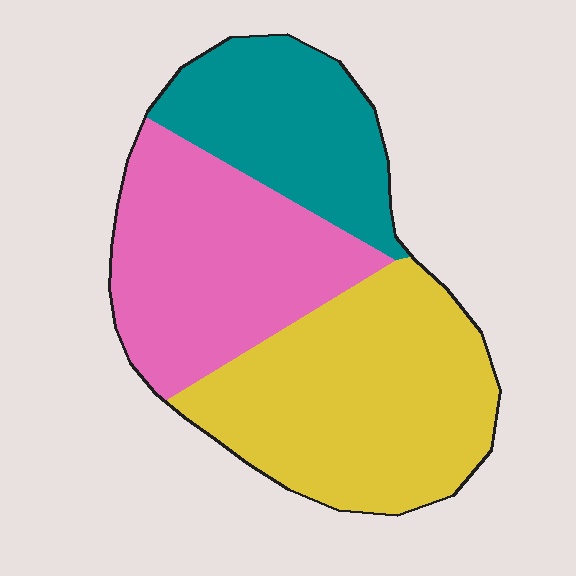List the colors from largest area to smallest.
From largest to smallest: yellow, pink, teal.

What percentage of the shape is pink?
Pink covers 34% of the shape.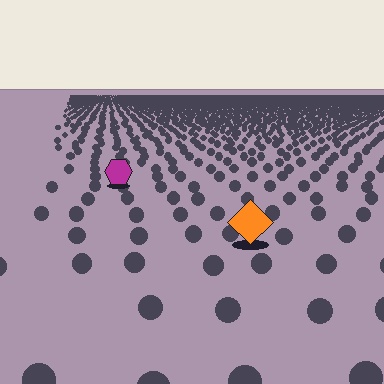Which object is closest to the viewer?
The orange diamond is closest. The texture marks near it are larger and more spread out.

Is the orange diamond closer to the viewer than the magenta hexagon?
Yes. The orange diamond is closer — you can tell from the texture gradient: the ground texture is coarser near it.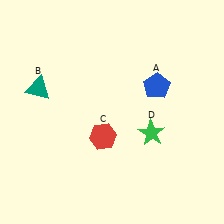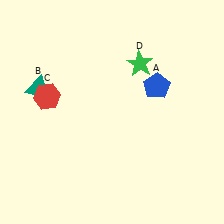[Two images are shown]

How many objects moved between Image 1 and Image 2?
2 objects moved between the two images.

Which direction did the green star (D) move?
The green star (D) moved up.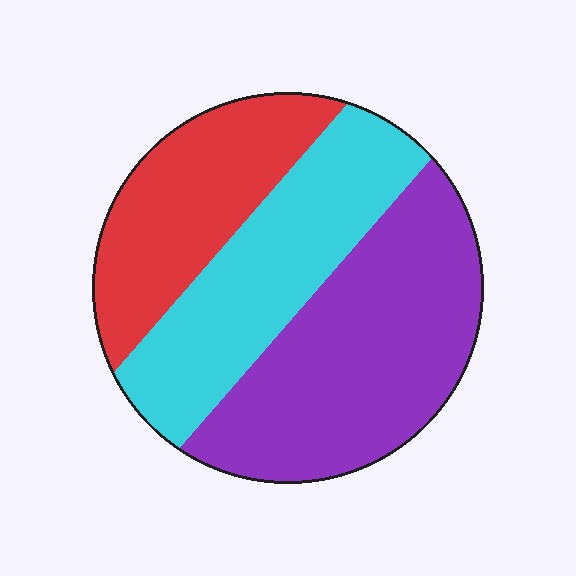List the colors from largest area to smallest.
From largest to smallest: purple, cyan, red.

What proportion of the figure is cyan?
Cyan takes up between a quarter and a half of the figure.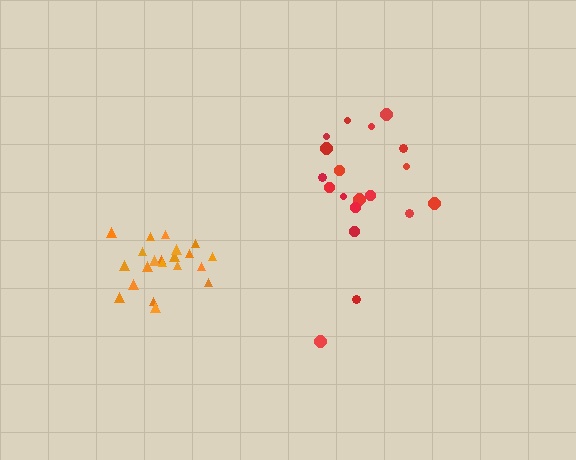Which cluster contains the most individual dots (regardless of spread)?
Orange (21).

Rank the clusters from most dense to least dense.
orange, red.